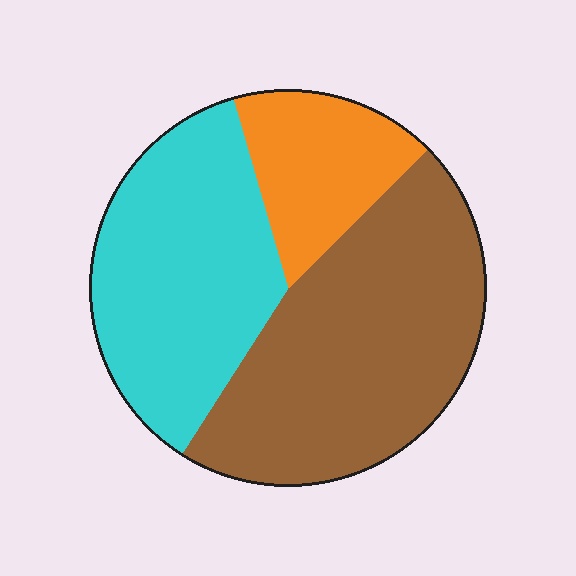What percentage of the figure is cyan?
Cyan covers around 35% of the figure.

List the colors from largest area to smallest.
From largest to smallest: brown, cyan, orange.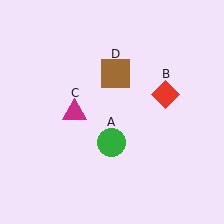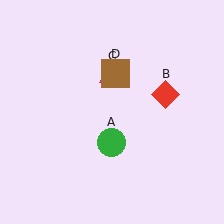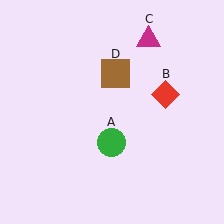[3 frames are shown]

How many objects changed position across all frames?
1 object changed position: magenta triangle (object C).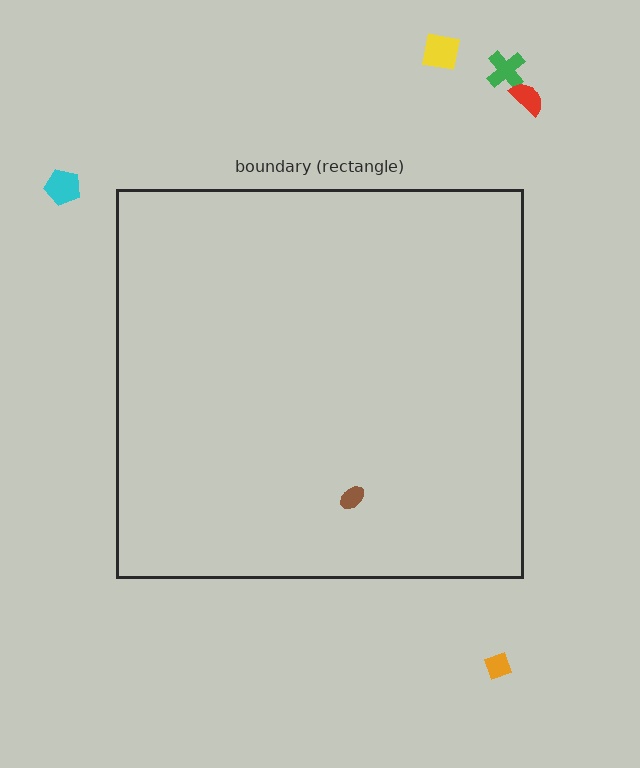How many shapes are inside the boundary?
1 inside, 5 outside.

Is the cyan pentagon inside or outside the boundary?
Outside.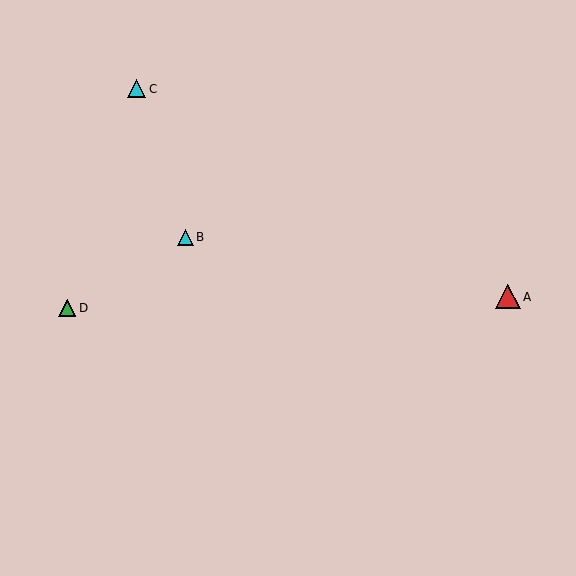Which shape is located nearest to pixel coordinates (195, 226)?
The cyan triangle (labeled B) at (185, 237) is nearest to that location.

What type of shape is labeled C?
Shape C is a cyan triangle.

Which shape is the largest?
The red triangle (labeled A) is the largest.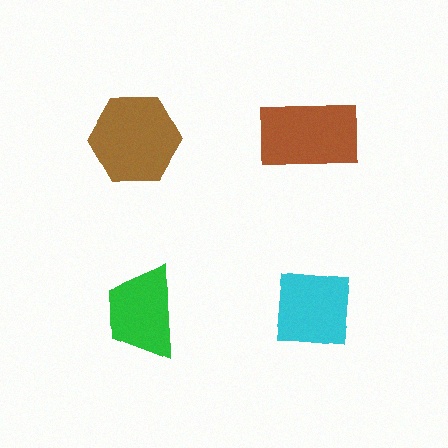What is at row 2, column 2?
A cyan square.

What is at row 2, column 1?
A green trapezoid.